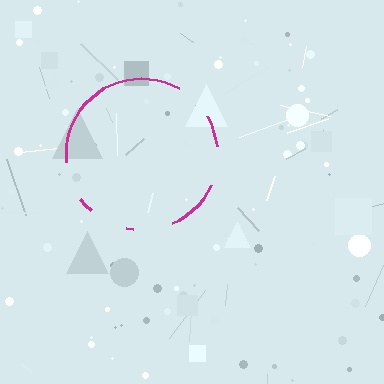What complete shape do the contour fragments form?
The contour fragments form a circle.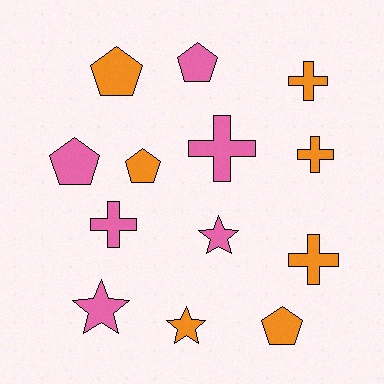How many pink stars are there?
There are 2 pink stars.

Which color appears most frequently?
Orange, with 7 objects.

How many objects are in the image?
There are 13 objects.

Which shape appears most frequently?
Cross, with 5 objects.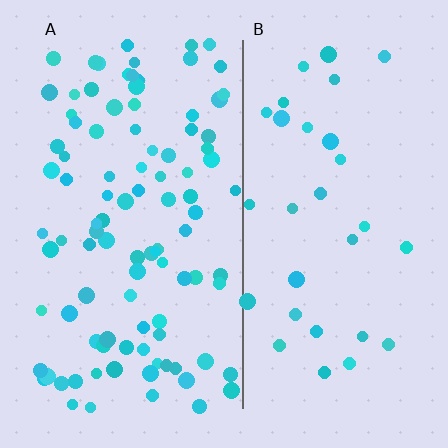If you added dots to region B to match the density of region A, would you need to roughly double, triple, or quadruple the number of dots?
Approximately triple.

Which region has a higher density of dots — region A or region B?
A (the left).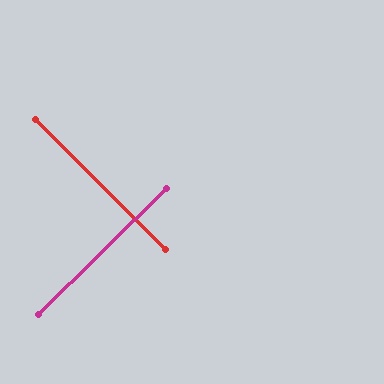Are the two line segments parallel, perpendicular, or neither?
Perpendicular — they meet at approximately 89°.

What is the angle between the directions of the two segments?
Approximately 89 degrees.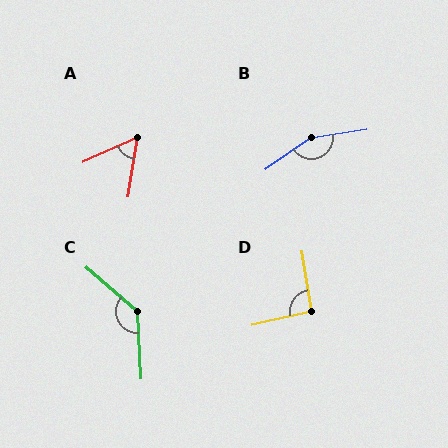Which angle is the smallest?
A, at approximately 57 degrees.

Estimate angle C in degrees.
Approximately 134 degrees.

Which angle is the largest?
B, at approximately 154 degrees.